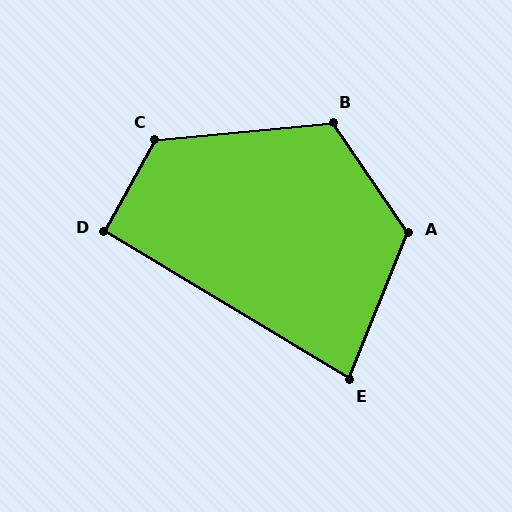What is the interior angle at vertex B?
Approximately 119 degrees (obtuse).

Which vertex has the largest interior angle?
C, at approximately 125 degrees.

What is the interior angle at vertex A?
Approximately 124 degrees (obtuse).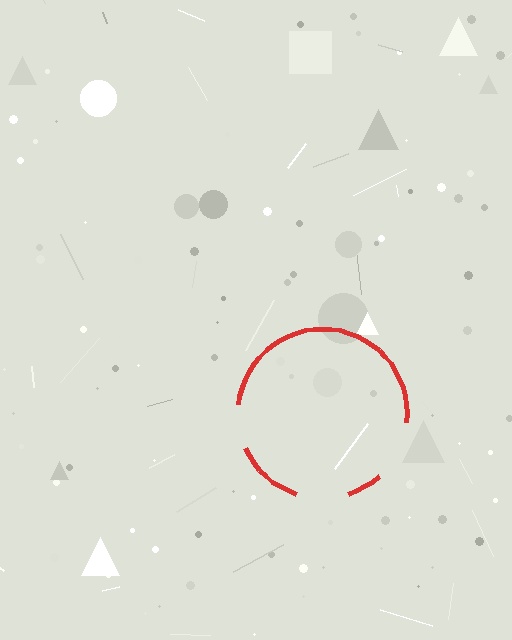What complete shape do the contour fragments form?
The contour fragments form a circle.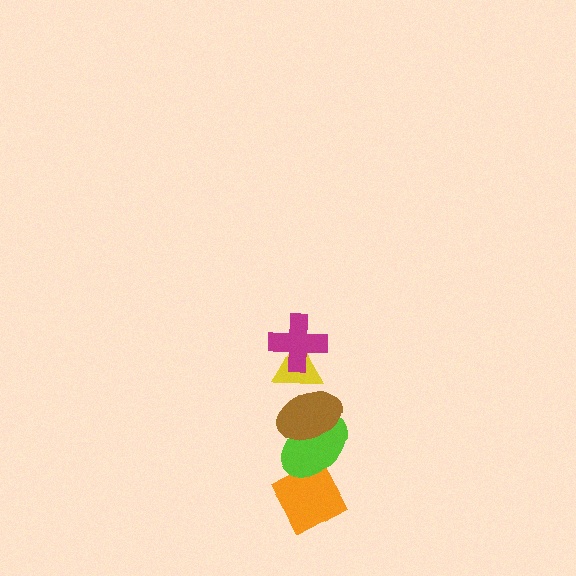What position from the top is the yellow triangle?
The yellow triangle is 2nd from the top.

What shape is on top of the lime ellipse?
The brown ellipse is on top of the lime ellipse.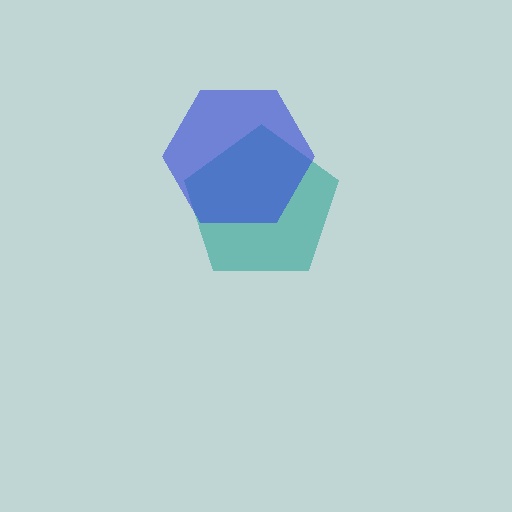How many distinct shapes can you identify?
There are 2 distinct shapes: a teal pentagon, a blue hexagon.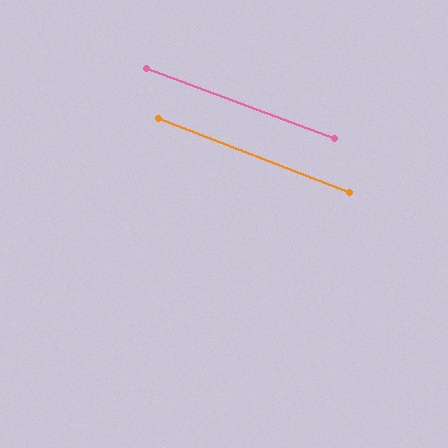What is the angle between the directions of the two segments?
Approximately 1 degree.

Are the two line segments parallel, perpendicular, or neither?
Parallel — their directions differ by only 0.9°.